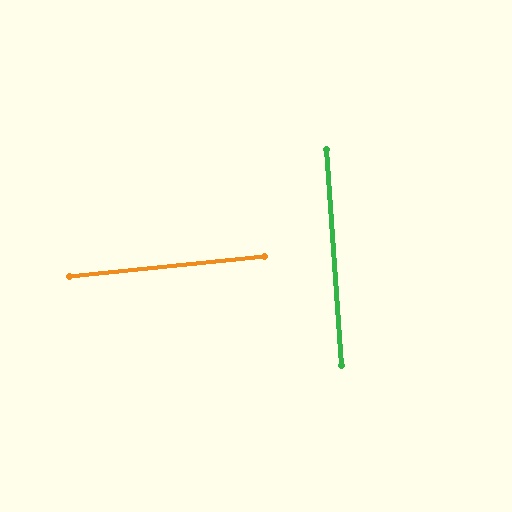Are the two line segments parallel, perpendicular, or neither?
Perpendicular — they meet at approximately 88°.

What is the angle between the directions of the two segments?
Approximately 88 degrees.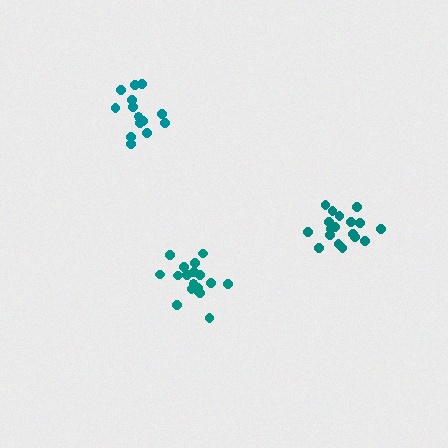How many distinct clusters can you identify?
There are 3 distinct clusters.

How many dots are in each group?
Group 1: 18 dots, Group 2: 18 dots, Group 3: 14 dots (50 total).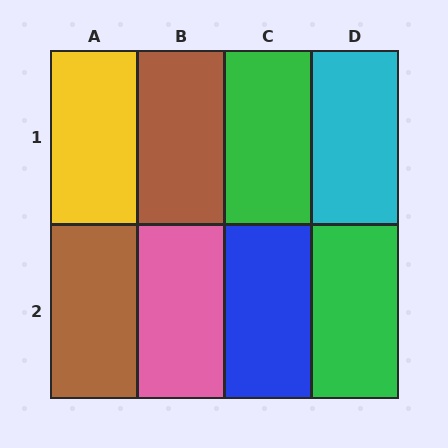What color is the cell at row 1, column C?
Green.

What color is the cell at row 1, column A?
Yellow.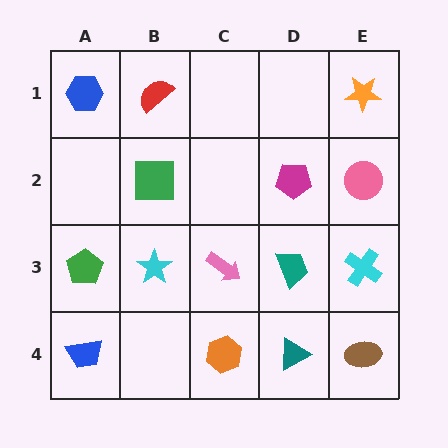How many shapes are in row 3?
5 shapes.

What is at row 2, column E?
A pink circle.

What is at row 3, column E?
A cyan cross.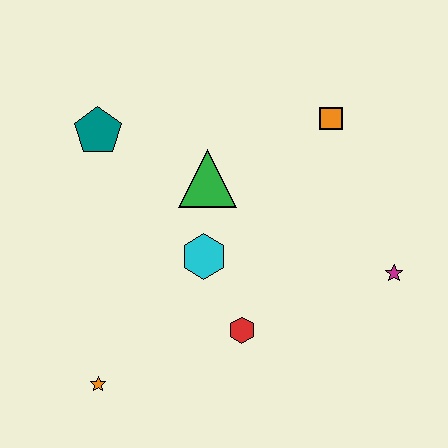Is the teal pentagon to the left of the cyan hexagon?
Yes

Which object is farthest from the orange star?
The orange square is farthest from the orange star.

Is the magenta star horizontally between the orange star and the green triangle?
No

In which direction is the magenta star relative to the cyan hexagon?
The magenta star is to the right of the cyan hexagon.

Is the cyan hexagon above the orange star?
Yes